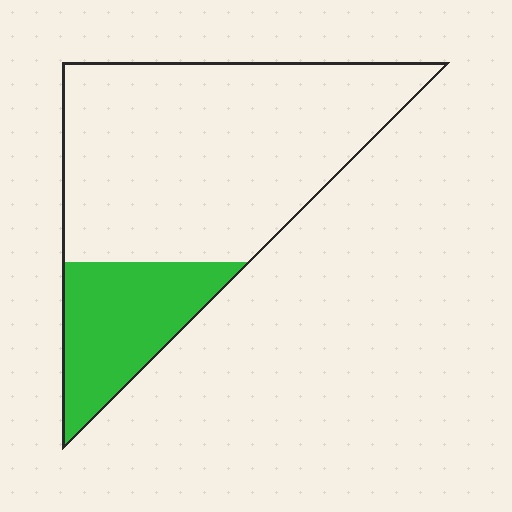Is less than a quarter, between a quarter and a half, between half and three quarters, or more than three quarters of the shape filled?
Less than a quarter.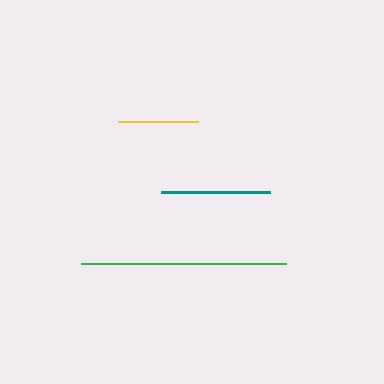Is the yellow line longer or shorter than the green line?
The green line is longer than the yellow line.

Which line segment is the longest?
The green line is the longest at approximately 205 pixels.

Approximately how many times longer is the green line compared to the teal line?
The green line is approximately 1.9 times the length of the teal line.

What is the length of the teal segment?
The teal segment is approximately 109 pixels long.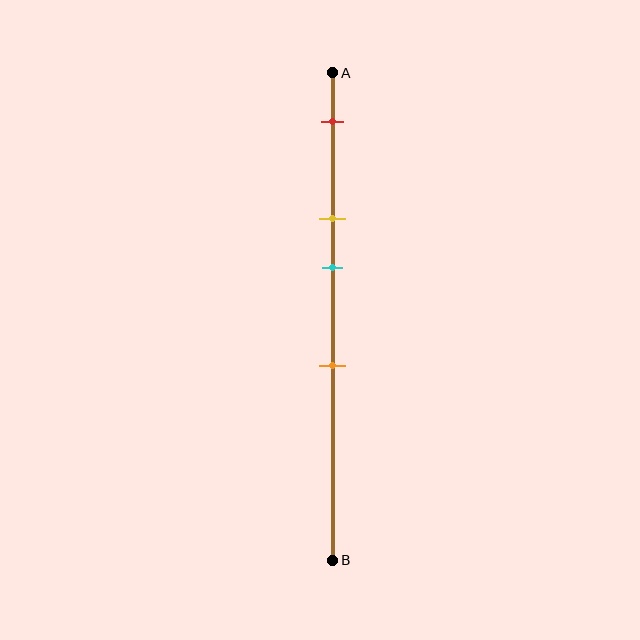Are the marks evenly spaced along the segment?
No, the marks are not evenly spaced.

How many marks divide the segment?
There are 4 marks dividing the segment.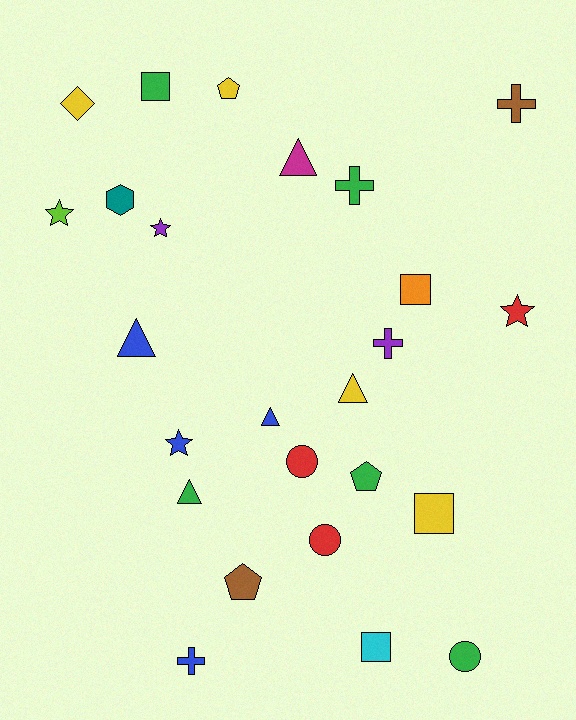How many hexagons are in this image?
There is 1 hexagon.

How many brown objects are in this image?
There are 2 brown objects.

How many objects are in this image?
There are 25 objects.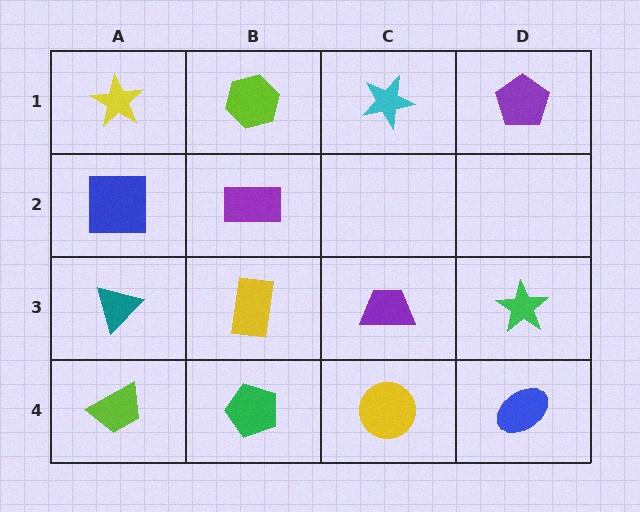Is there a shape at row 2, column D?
No, that cell is empty.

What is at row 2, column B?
A purple rectangle.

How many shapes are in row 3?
4 shapes.